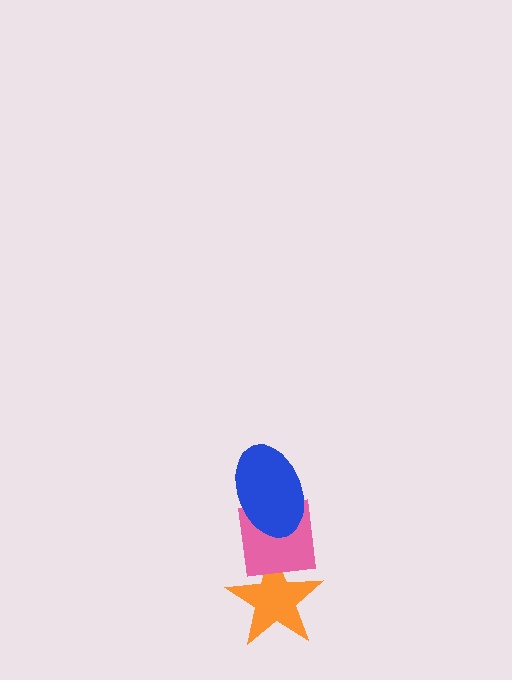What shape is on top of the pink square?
The blue ellipse is on top of the pink square.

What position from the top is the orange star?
The orange star is 3rd from the top.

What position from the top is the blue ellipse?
The blue ellipse is 1st from the top.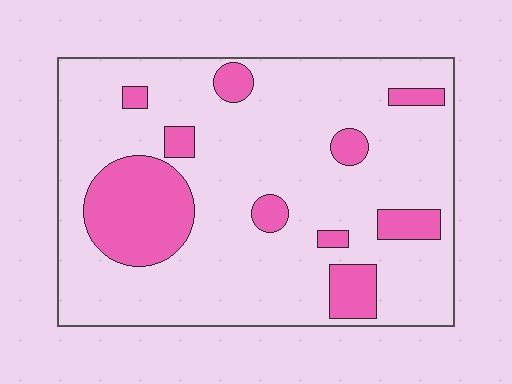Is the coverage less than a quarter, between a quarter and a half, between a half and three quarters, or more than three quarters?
Less than a quarter.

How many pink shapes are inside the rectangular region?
10.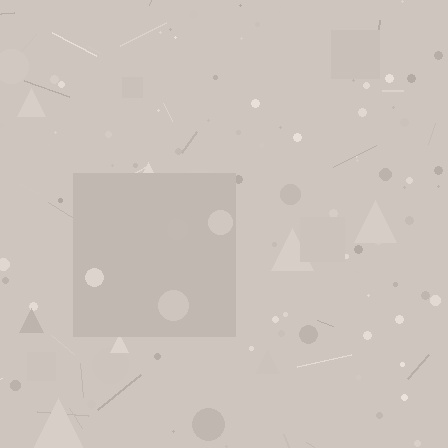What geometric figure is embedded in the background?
A square is embedded in the background.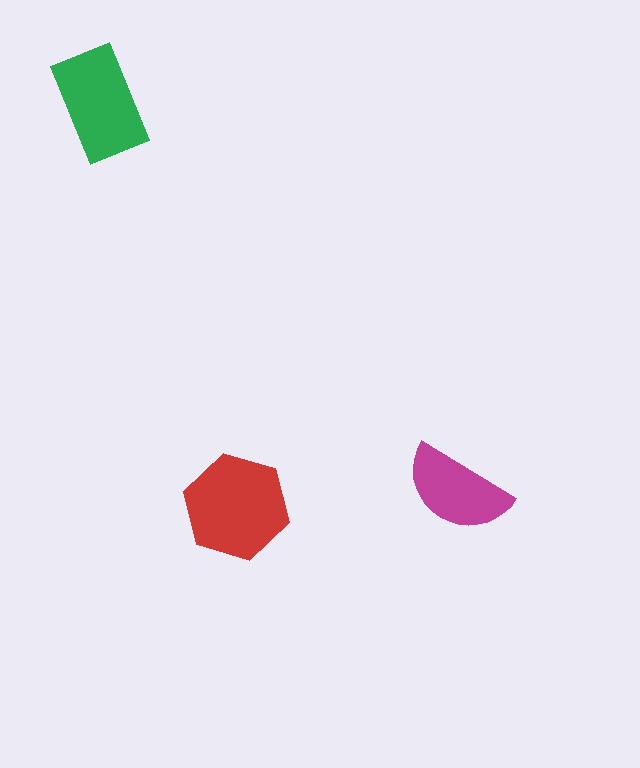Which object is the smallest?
The magenta semicircle.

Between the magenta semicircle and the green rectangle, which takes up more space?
The green rectangle.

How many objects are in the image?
There are 3 objects in the image.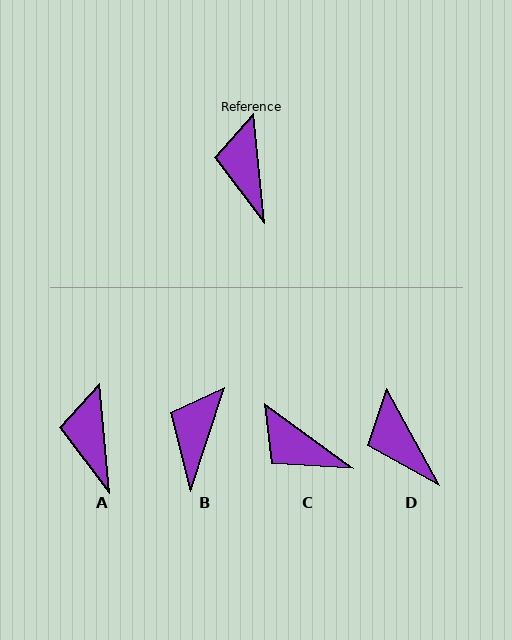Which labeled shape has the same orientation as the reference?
A.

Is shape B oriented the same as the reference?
No, it is off by about 24 degrees.